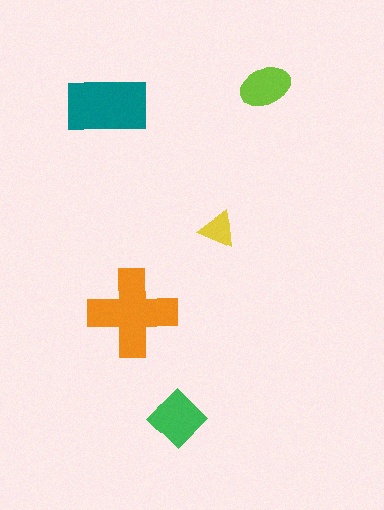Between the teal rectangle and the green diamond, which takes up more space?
The teal rectangle.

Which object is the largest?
The orange cross.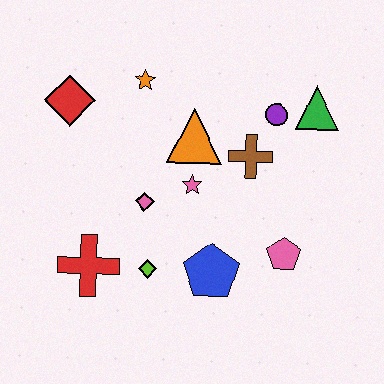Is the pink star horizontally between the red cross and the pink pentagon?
Yes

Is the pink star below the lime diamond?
No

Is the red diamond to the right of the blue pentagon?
No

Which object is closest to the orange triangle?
The pink star is closest to the orange triangle.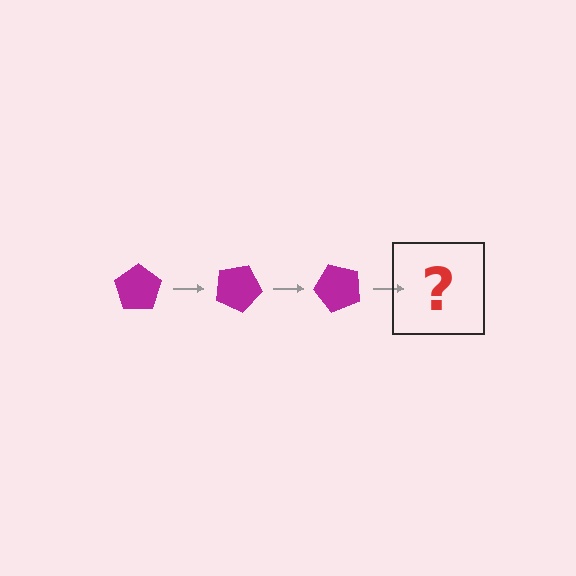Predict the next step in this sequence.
The next step is a magenta pentagon rotated 75 degrees.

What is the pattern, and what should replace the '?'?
The pattern is that the pentagon rotates 25 degrees each step. The '?' should be a magenta pentagon rotated 75 degrees.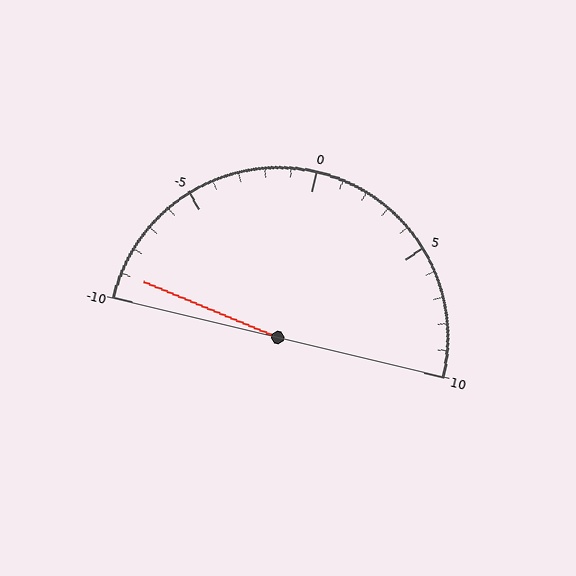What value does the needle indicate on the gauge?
The needle indicates approximately -9.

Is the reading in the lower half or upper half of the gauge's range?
The reading is in the lower half of the range (-10 to 10).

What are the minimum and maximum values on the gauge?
The gauge ranges from -10 to 10.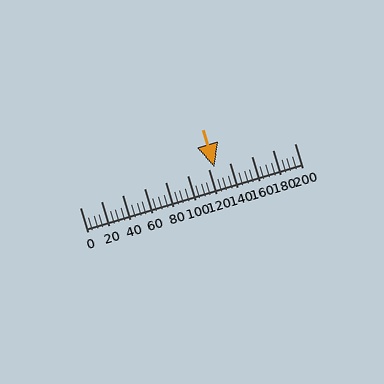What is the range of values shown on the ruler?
The ruler shows values from 0 to 200.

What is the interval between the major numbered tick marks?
The major tick marks are spaced 20 units apart.